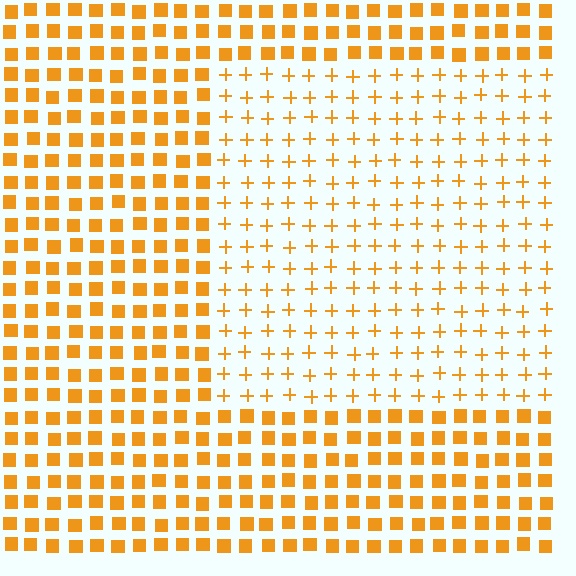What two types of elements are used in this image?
The image uses plus signs inside the rectangle region and squares outside it.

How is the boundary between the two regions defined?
The boundary is defined by a change in element shape: plus signs inside vs. squares outside. All elements share the same color and spacing.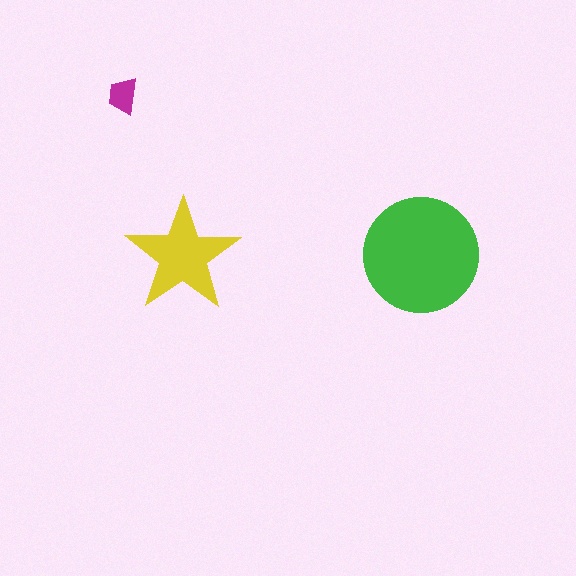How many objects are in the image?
There are 3 objects in the image.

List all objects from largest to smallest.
The green circle, the yellow star, the magenta trapezoid.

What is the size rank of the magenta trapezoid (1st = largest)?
3rd.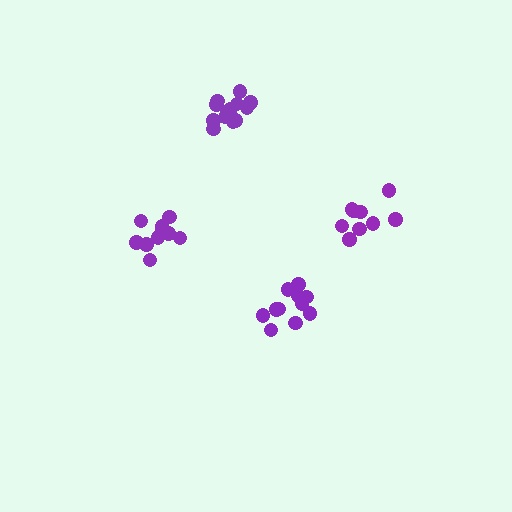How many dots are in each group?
Group 1: 15 dots, Group 2: 12 dots, Group 3: 12 dots, Group 4: 9 dots (48 total).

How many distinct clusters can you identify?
There are 4 distinct clusters.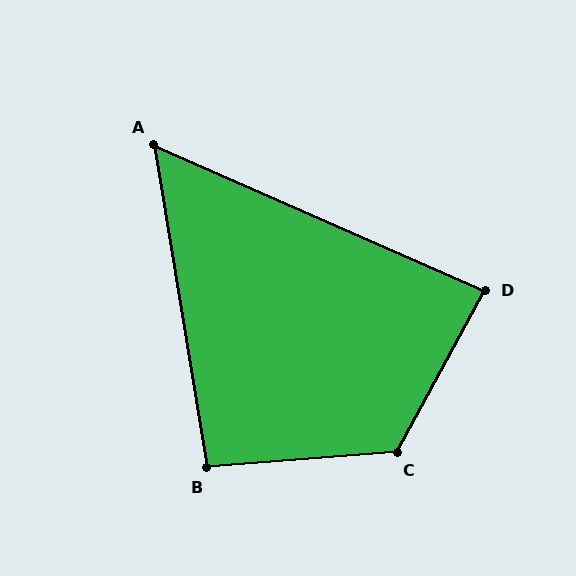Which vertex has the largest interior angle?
C, at approximately 123 degrees.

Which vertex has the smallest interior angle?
A, at approximately 57 degrees.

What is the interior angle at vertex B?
Approximately 95 degrees (approximately right).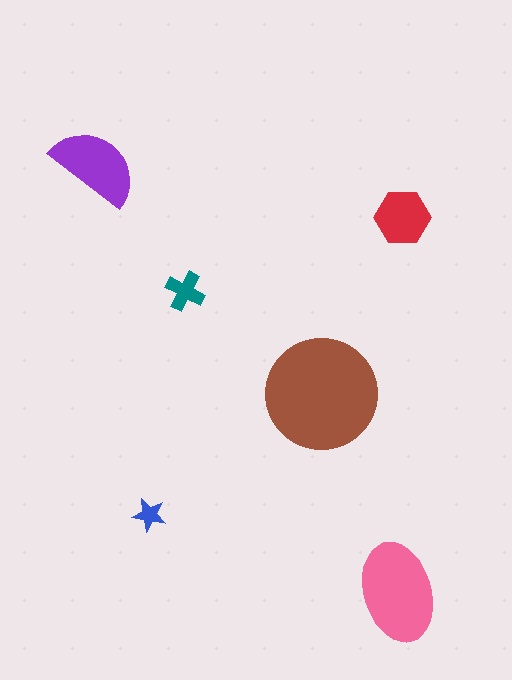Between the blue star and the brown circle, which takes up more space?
The brown circle.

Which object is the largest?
The brown circle.